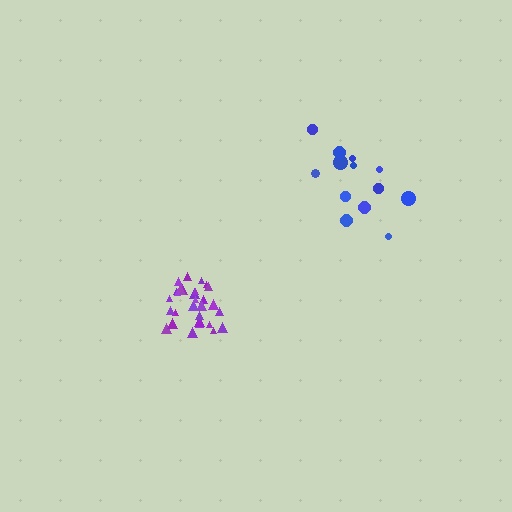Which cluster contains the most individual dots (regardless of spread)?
Purple (29).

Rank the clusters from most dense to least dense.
purple, blue.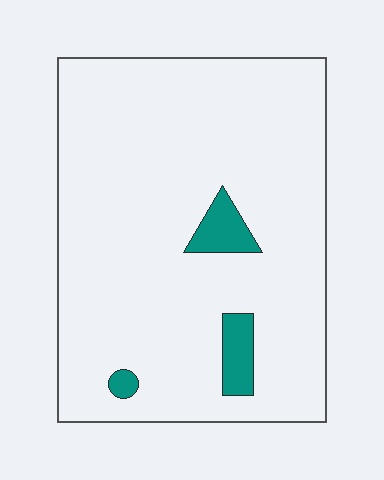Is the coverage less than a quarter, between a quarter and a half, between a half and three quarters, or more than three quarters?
Less than a quarter.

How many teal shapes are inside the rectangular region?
3.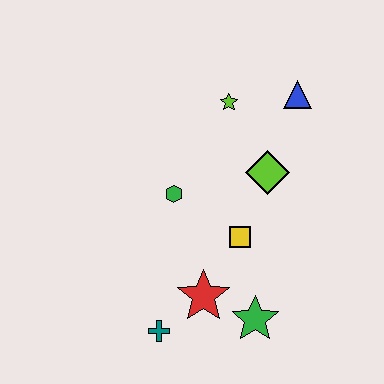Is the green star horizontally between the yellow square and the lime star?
No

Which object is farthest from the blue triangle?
The teal cross is farthest from the blue triangle.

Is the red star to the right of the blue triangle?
No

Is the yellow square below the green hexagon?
Yes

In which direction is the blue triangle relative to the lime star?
The blue triangle is to the right of the lime star.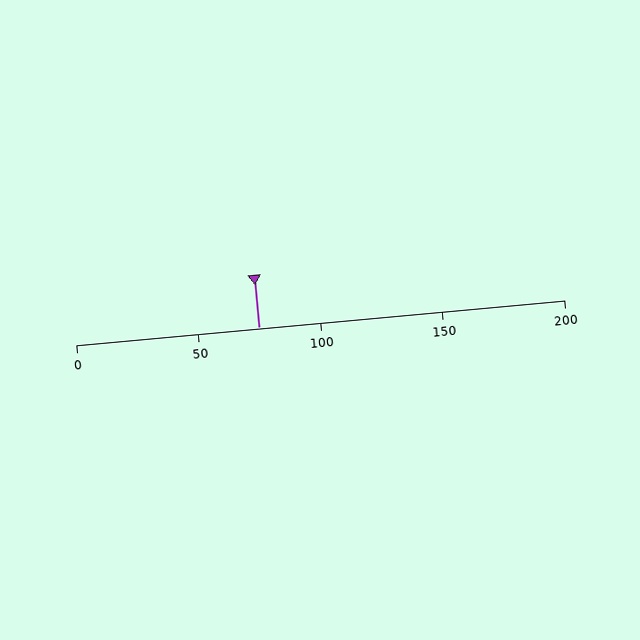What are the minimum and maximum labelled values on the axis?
The axis runs from 0 to 200.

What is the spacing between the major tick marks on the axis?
The major ticks are spaced 50 apart.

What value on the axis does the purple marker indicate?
The marker indicates approximately 75.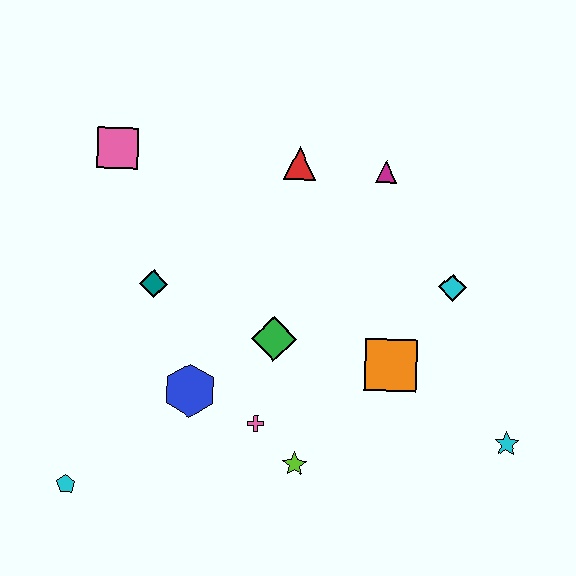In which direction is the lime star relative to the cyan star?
The lime star is to the left of the cyan star.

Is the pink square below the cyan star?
No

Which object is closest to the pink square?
The teal diamond is closest to the pink square.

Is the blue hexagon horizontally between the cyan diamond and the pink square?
Yes